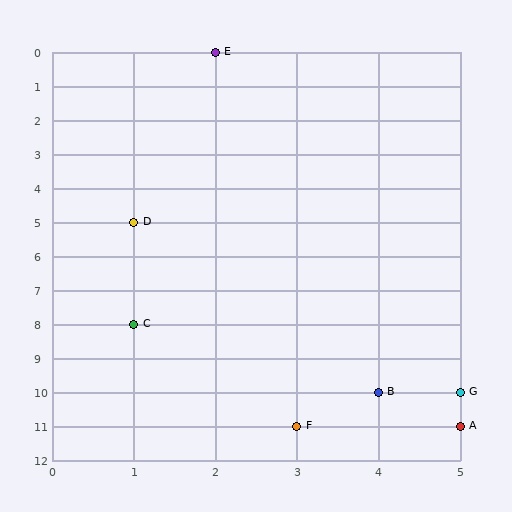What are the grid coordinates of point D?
Point D is at grid coordinates (1, 5).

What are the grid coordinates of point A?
Point A is at grid coordinates (5, 11).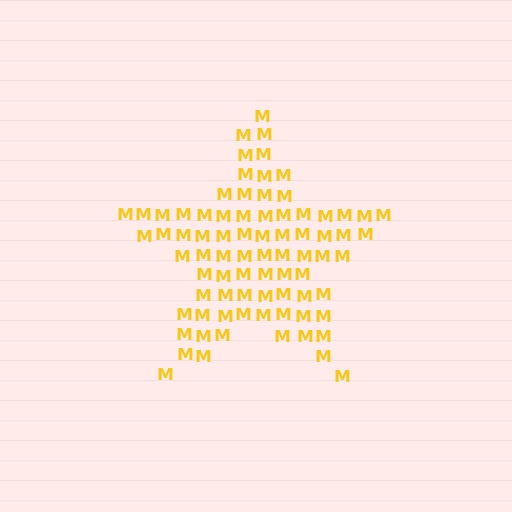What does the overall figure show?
The overall figure shows a star.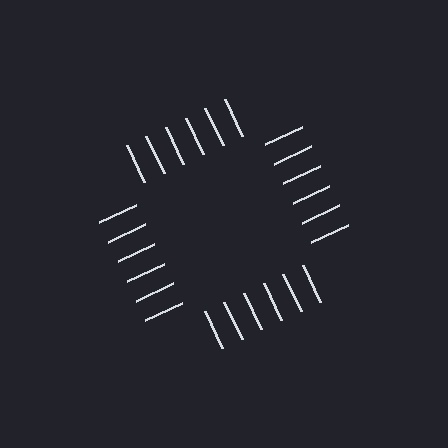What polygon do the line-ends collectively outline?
An illusory square — the line segments terminate on its edges but no continuous stroke is drawn.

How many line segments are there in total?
24 — 6 along each of the 4 edges.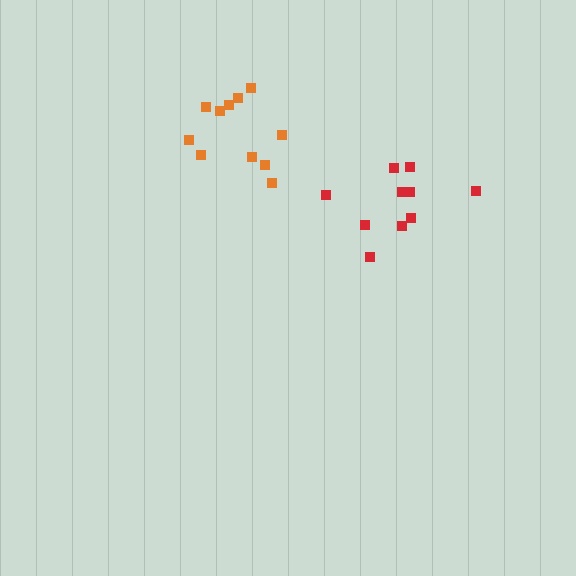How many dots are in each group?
Group 1: 10 dots, Group 2: 11 dots (21 total).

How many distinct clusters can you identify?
There are 2 distinct clusters.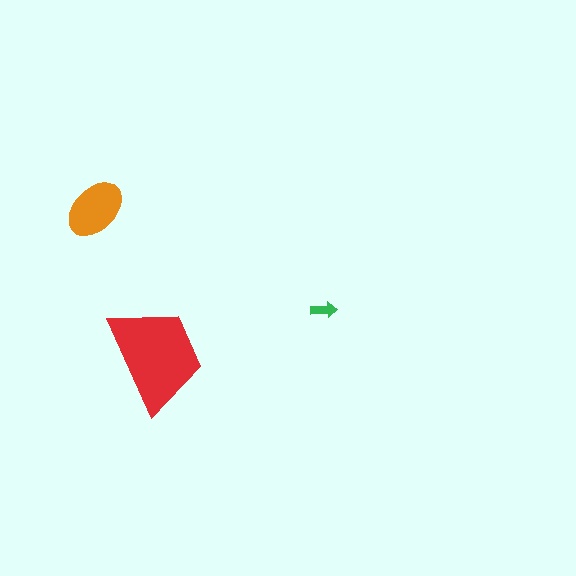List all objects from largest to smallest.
The red trapezoid, the orange ellipse, the green arrow.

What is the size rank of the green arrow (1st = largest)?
3rd.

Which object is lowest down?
The red trapezoid is bottommost.